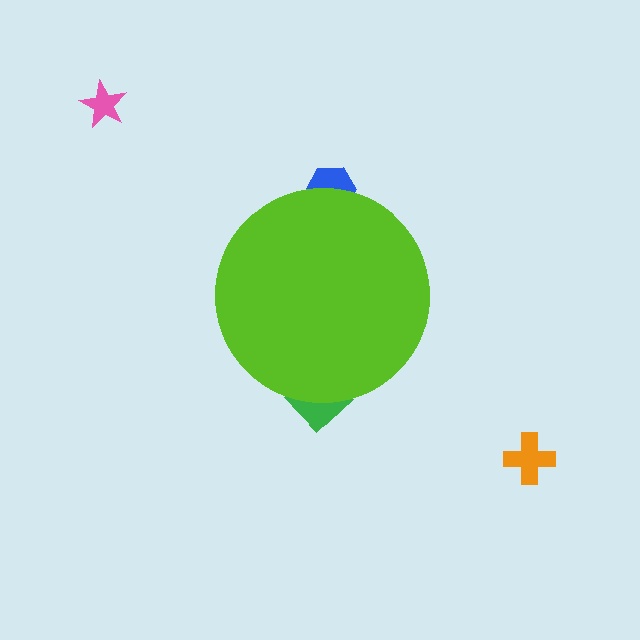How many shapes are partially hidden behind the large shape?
2 shapes are partially hidden.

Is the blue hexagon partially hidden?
Yes, the blue hexagon is partially hidden behind the lime circle.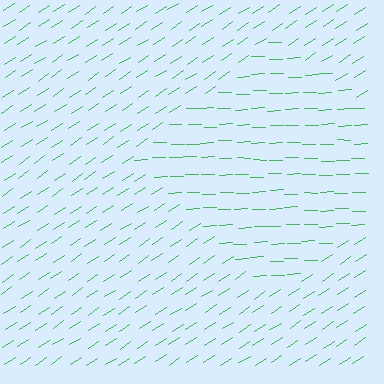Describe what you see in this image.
The image is filled with small green line segments. A diamond region in the image has lines oriented differently from the surrounding lines, creating a visible texture boundary.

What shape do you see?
I see a diamond.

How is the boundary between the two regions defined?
The boundary is defined purely by a change in line orientation (approximately 32 degrees difference). All lines are the same color and thickness.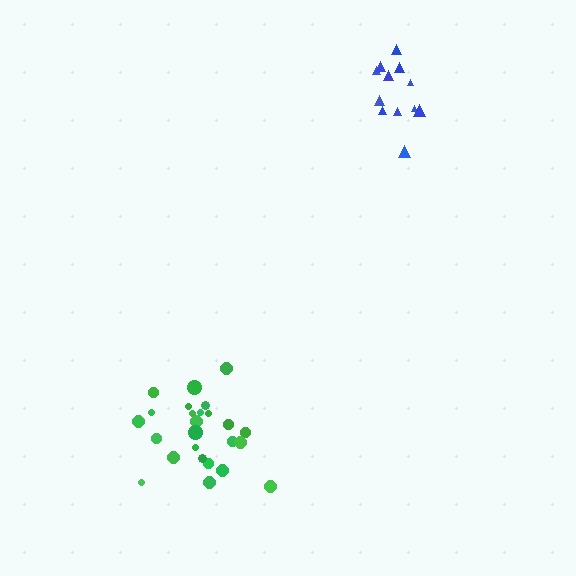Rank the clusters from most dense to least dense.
green, blue.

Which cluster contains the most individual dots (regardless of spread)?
Green (25).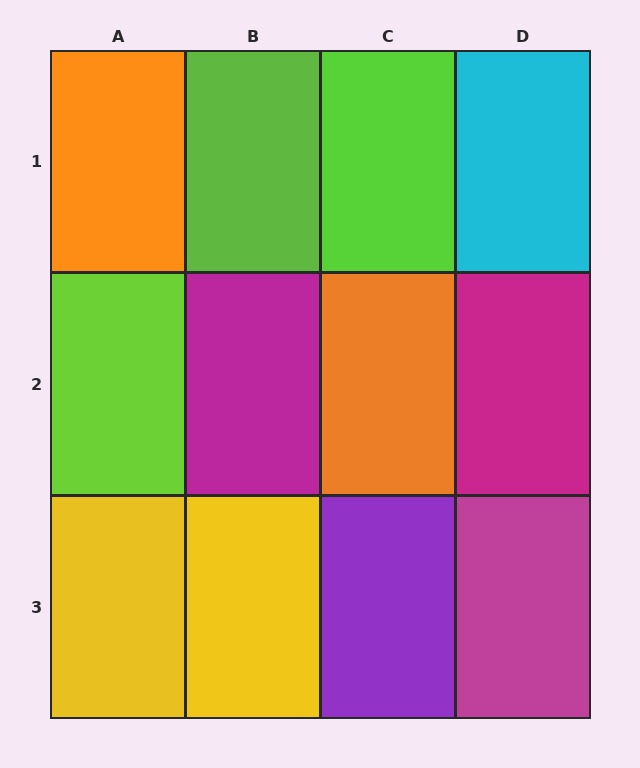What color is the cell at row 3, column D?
Magenta.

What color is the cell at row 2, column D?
Magenta.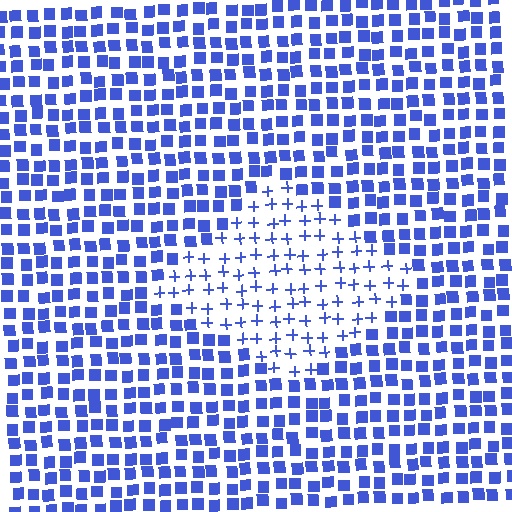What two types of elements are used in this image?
The image uses plus signs inside the diamond region and squares outside it.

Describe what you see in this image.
The image is filled with small blue elements arranged in a uniform grid. A diamond-shaped region contains plus signs, while the surrounding area contains squares. The boundary is defined purely by the change in element shape.